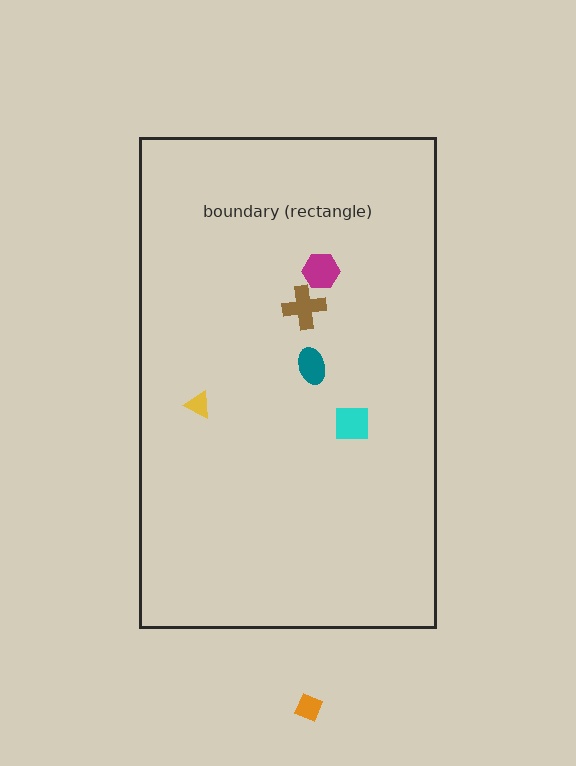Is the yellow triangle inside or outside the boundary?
Inside.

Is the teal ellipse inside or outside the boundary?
Inside.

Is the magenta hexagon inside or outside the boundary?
Inside.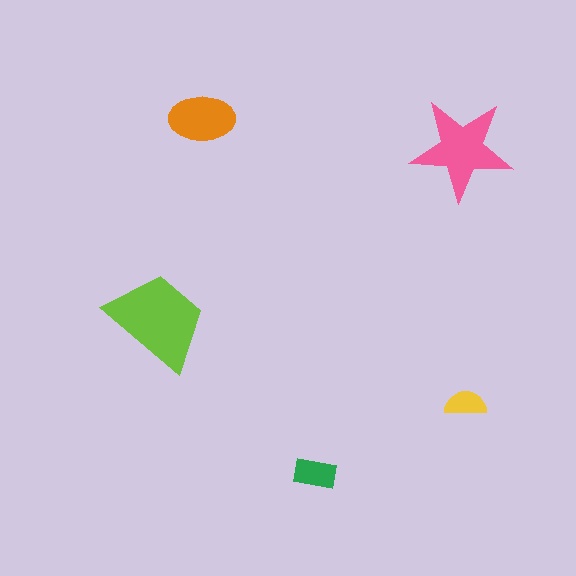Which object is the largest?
The lime trapezoid.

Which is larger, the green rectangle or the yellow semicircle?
The green rectangle.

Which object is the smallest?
The yellow semicircle.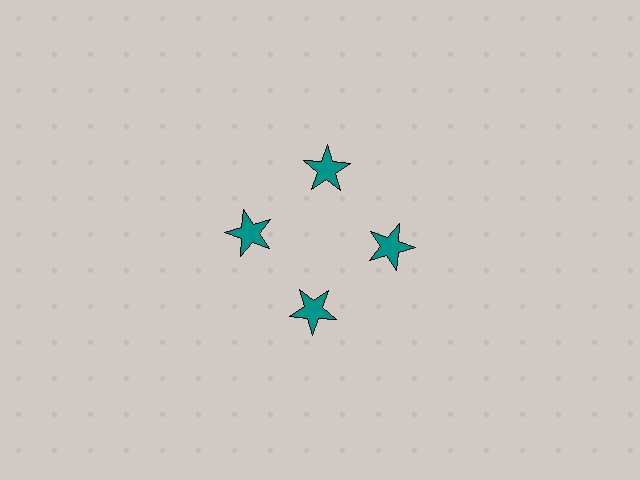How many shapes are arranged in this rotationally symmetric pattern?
There are 4 shapes, arranged in 4 groups of 1.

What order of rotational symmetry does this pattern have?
This pattern has 4-fold rotational symmetry.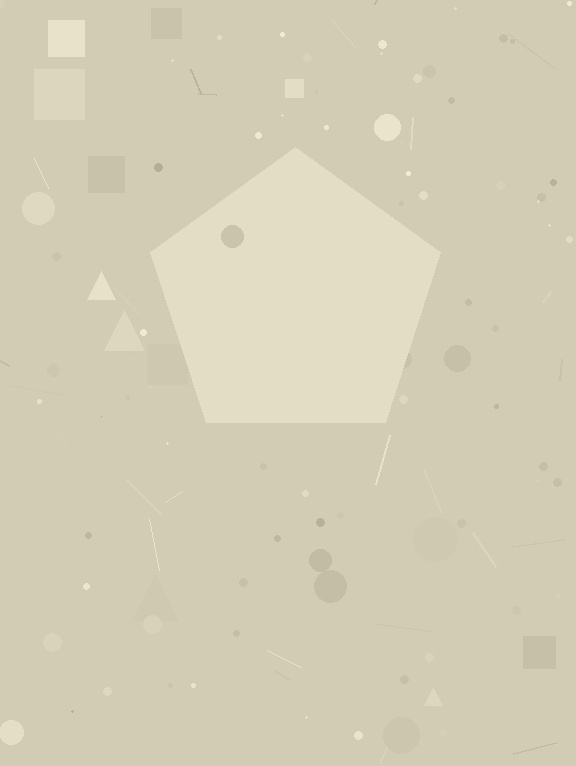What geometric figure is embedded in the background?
A pentagon is embedded in the background.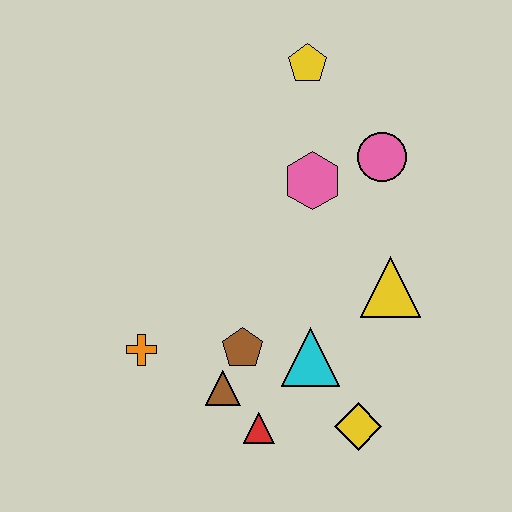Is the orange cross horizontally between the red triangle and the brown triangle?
No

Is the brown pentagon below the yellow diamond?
No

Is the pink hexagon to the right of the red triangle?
Yes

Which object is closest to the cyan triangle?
The brown pentagon is closest to the cyan triangle.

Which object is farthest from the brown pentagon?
The yellow pentagon is farthest from the brown pentagon.